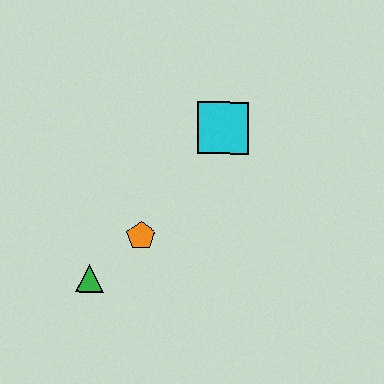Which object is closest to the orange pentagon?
The green triangle is closest to the orange pentagon.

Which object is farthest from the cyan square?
The green triangle is farthest from the cyan square.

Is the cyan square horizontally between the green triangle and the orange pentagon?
No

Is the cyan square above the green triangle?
Yes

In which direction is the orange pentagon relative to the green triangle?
The orange pentagon is to the right of the green triangle.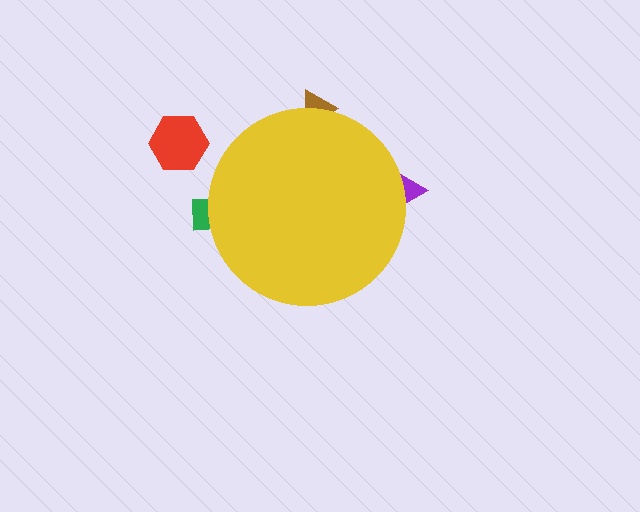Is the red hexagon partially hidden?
No, the red hexagon is fully visible.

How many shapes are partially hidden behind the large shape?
3 shapes are partially hidden.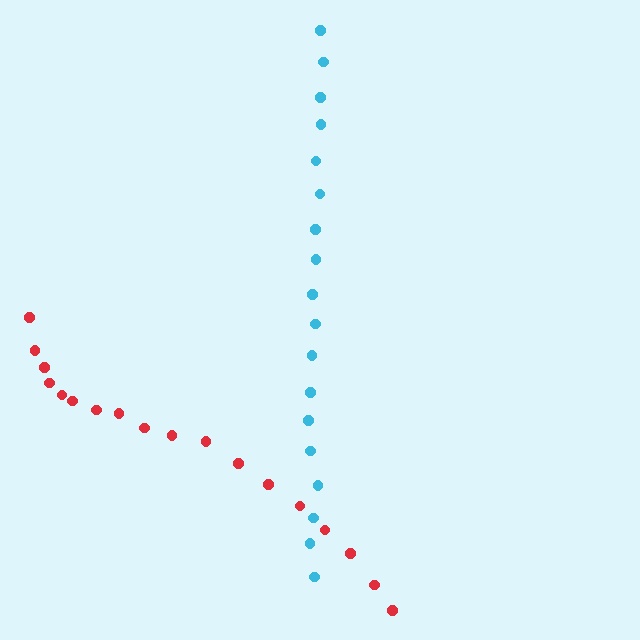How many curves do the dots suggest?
There are 2 distinct paths.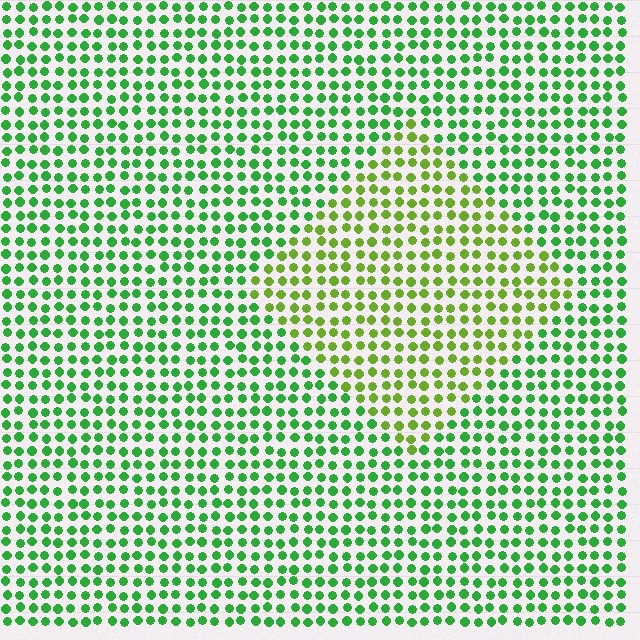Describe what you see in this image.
The image is filled with small green elements in a uniform arrangement. A diamond-shaped region is visible where the elements are tinted to a slightly different hue, forming a subtle color boundary.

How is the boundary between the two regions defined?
The boundary is defined purely by a slight shift in hue (about 36 degrees). Spacing, size, and orientation are identical on both sides.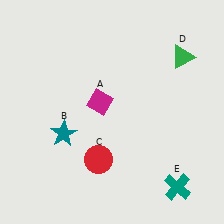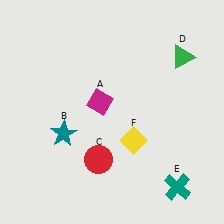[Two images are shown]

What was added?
A yellow diamond (F) was added in Image 2.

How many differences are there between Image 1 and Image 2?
There is 1 difference between the two images.